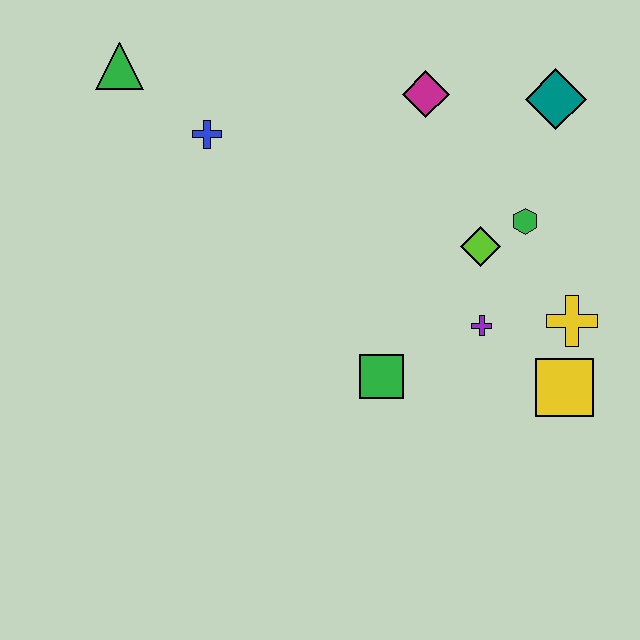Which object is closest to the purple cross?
The lime diamond is closest to the purple cross.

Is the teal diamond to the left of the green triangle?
No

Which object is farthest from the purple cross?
The green triangle is farthest from the purple cross.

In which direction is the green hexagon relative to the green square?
The green hexagon is above the green square.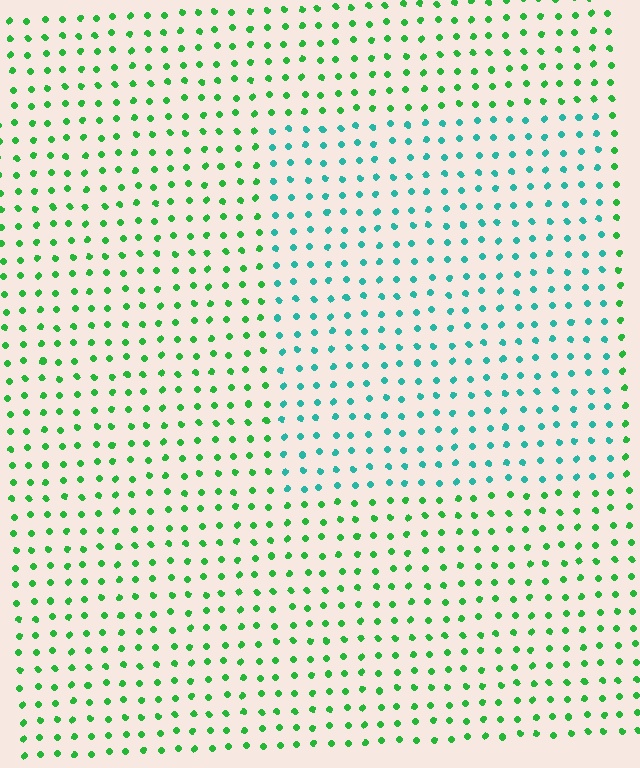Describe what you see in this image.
The image is filled with small green elements in a uniform arrangement. A rectangle-shaped region is visible where the elements are tinted to a slightly different hue, forming a subtle color boundary.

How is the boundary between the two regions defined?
The boundary is defined purely by a slight shift in hue (about 45 degrees). Spacing, size, and orientation are identical on both sides.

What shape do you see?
I see a rectangle.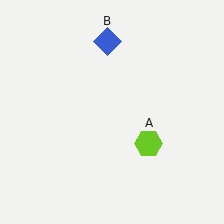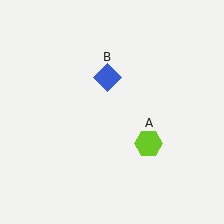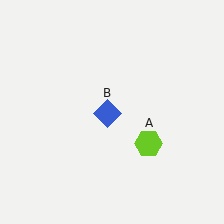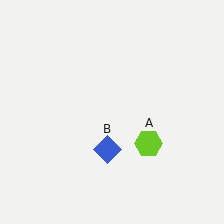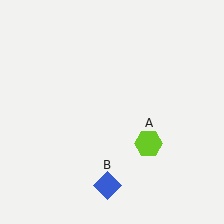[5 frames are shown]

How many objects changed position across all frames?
1 object changed position: blue diamond (object B).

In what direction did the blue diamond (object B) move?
The blue diamond (object B) moved down.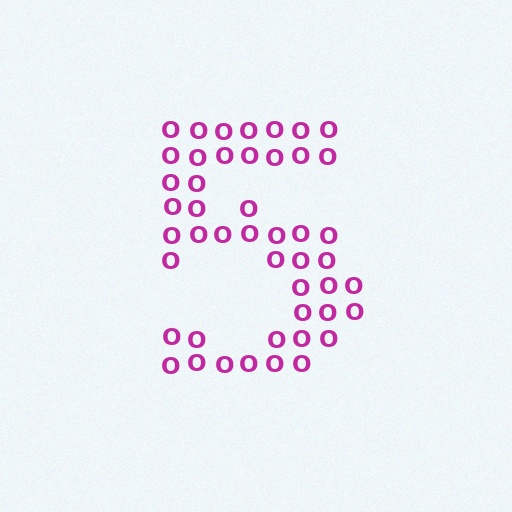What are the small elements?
The small elements are letter O's.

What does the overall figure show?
The overall figure shows the digit 5.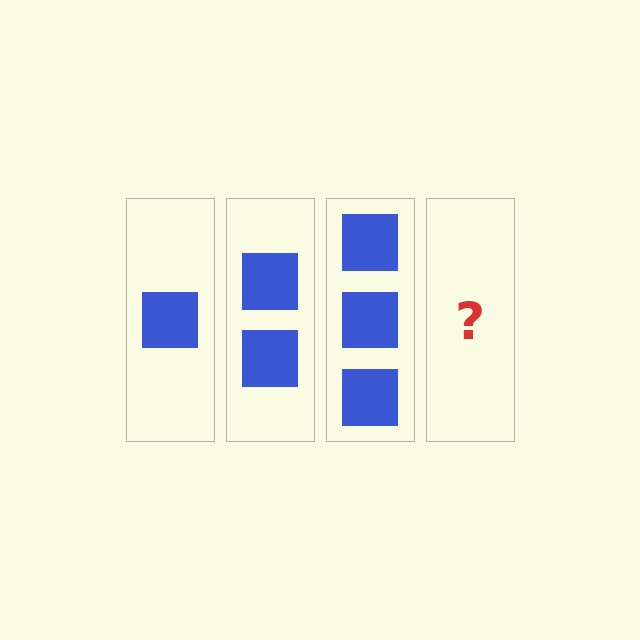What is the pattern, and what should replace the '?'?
The pattern is that each step adds one more square. The '?' should be 4 squares.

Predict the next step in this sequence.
The next step is 4 squares.